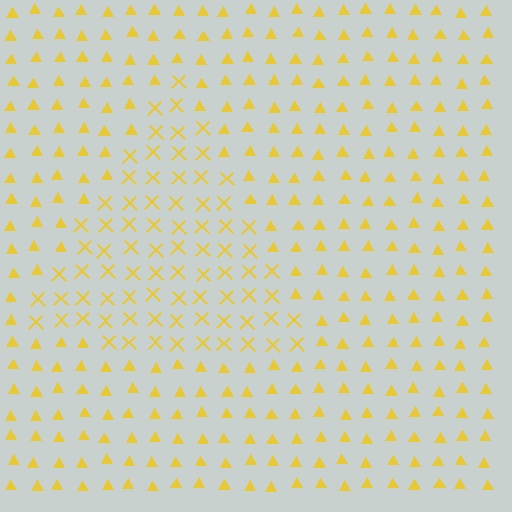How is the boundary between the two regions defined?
The boundary is defined by a change in element shape: X marks inside vs. triangles outside. All elements share the same color and spacing.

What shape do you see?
I see a triangle.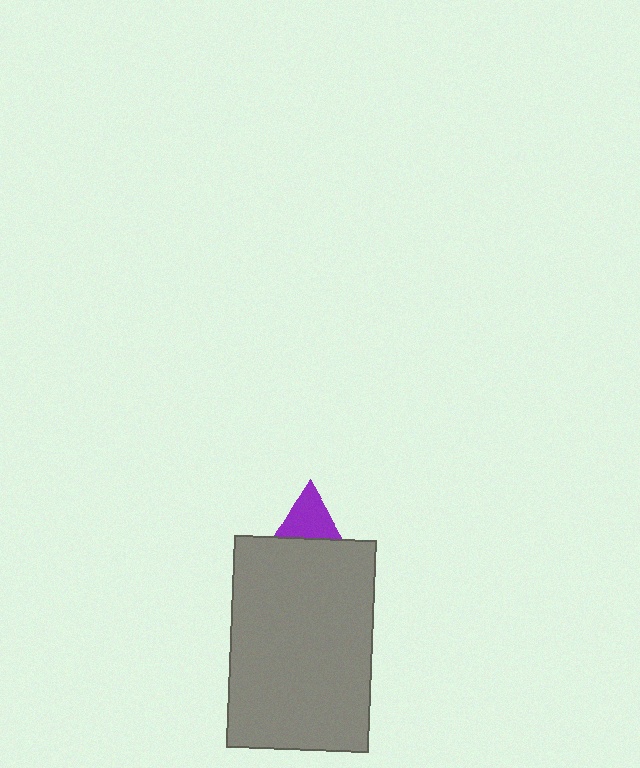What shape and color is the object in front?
The object in front is a gray rectangle.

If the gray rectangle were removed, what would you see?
You would see the complete purple triangle.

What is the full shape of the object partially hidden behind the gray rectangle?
The partially hidden object is a purple triangle.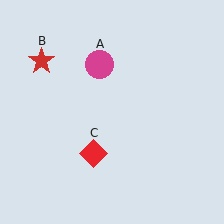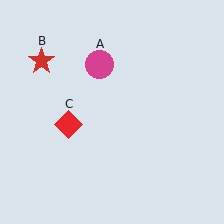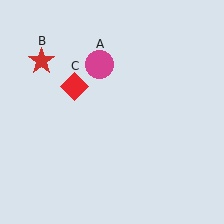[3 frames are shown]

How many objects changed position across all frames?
1 object changed position: red diamond (object C).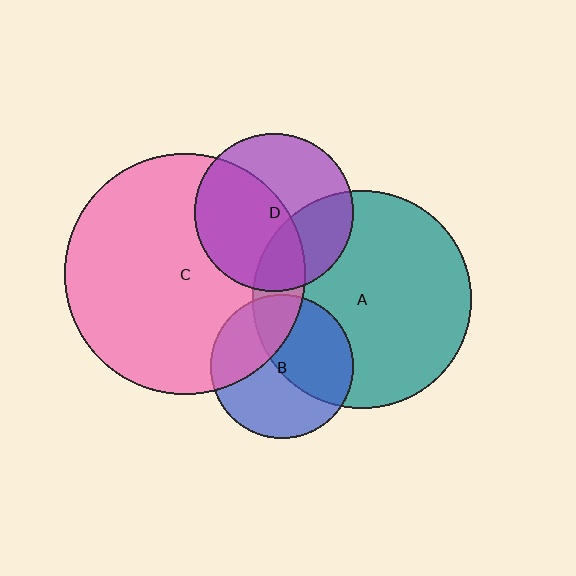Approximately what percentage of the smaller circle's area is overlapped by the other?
Approximately 30%.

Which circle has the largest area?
Circle C (pink).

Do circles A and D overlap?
Yes.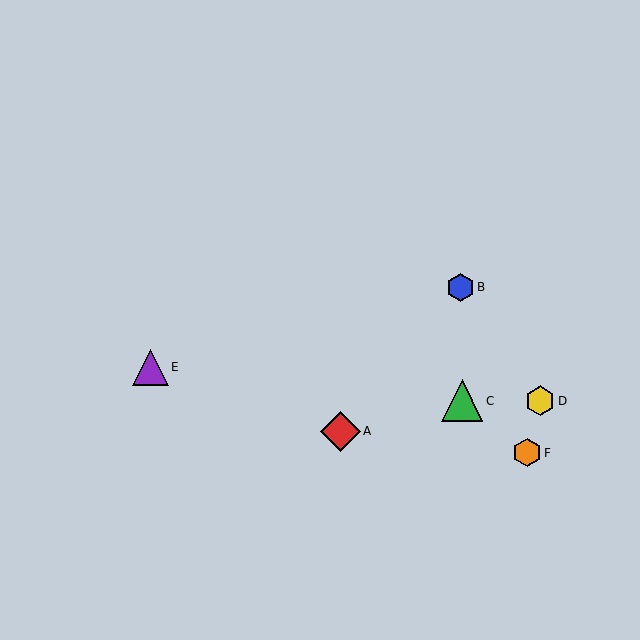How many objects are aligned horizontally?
2 objects (C, D) are aligned horizontally.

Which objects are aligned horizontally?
Objects C, D are aligned horizontally.